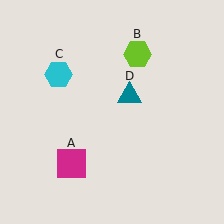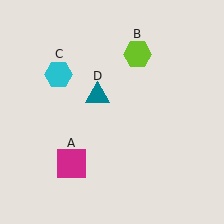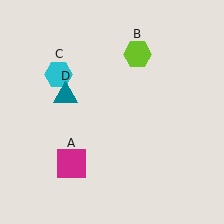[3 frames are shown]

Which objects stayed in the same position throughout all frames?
Magenta square (object A) and lime hexagon (object B) and cyan hexagon (object C) remained stationary.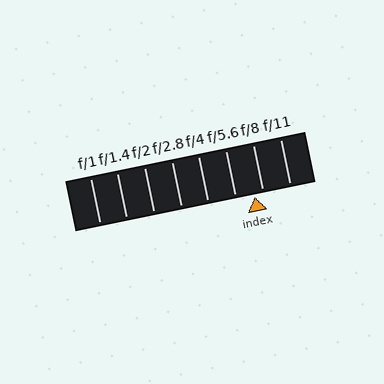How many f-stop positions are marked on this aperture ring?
There are 8 f-stop positions marked.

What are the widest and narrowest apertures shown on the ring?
The widest aperture shown is f/1 and the narrowest is f/11.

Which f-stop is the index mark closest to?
The index mark is closest to f/8.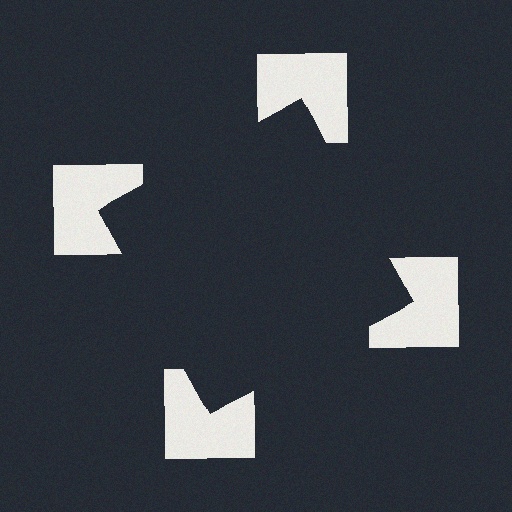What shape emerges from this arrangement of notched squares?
An illusory square — its edges are inferred from the aligned wedge cuts in the notched squares, not physically drawn.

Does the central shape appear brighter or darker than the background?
It typically appears slightly darker than the background, even though no actual brightness change is drawn.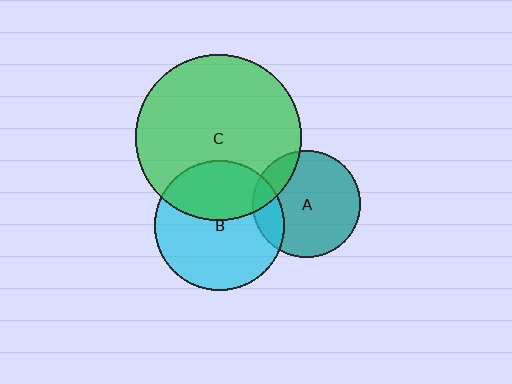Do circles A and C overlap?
Yes.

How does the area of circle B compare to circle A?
Approximately 1.5 times.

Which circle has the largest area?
Circle C (green).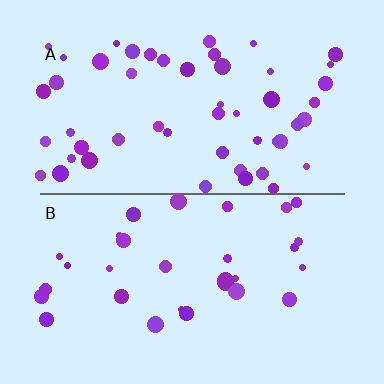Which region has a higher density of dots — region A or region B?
A (the top).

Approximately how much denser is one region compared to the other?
Approximately 1.7× — region A over region B.